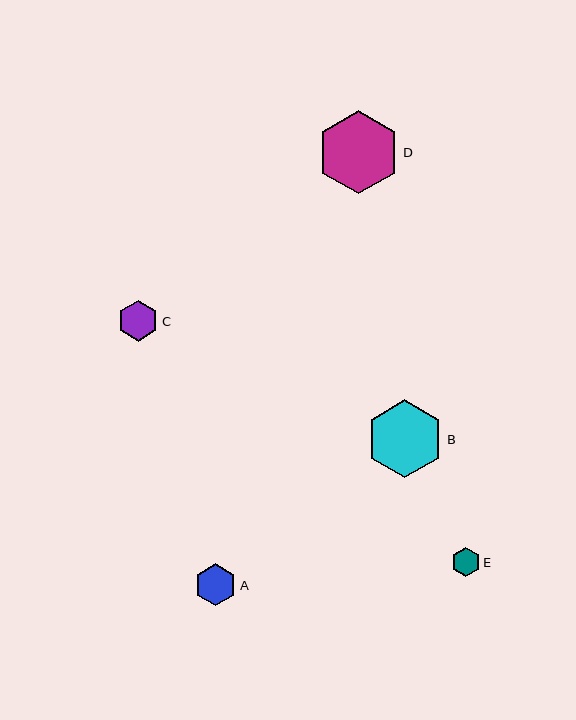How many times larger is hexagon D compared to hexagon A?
Hexagon D is approximately 2.0 times the size of hexagon A.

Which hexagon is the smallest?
Hexagon E is the smallest with a size of approximately 29 pixels.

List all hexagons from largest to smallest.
From largest to smallest: D, B, A, C, E.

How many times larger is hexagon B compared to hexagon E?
Hexagon B is approximately 2.7 times the size of hexagon E.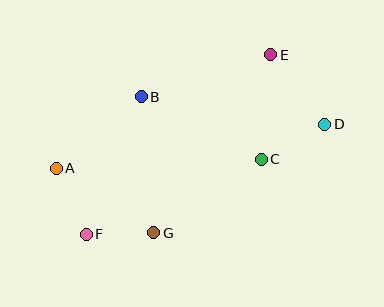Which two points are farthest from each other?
Points A and D are farthest from each other.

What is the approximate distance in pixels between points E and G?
The distance between E and G is approximately 213 pixels.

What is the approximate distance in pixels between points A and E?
The distance between A and E is approximately 243 pixels.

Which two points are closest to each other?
Points F and G are closest to each other.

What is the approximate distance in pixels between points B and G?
The distance between B and G is approximately 136 pixels.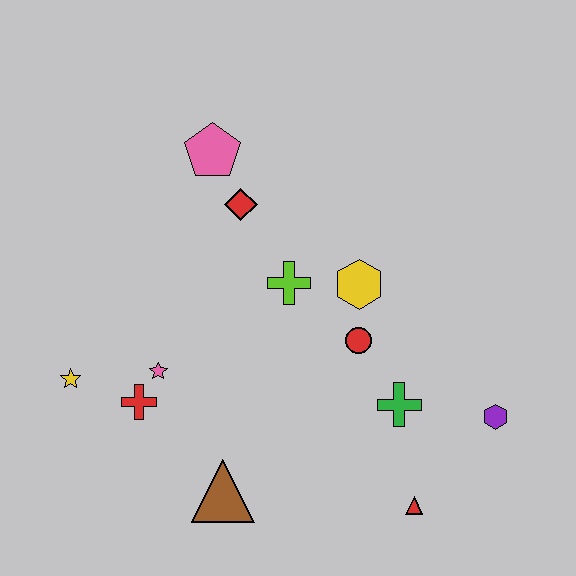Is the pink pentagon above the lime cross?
Yes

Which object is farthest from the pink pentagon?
The red triangle is farthest from the pink pentagon.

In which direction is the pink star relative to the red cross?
The pink star is above the red cross.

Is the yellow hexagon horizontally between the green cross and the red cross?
Yes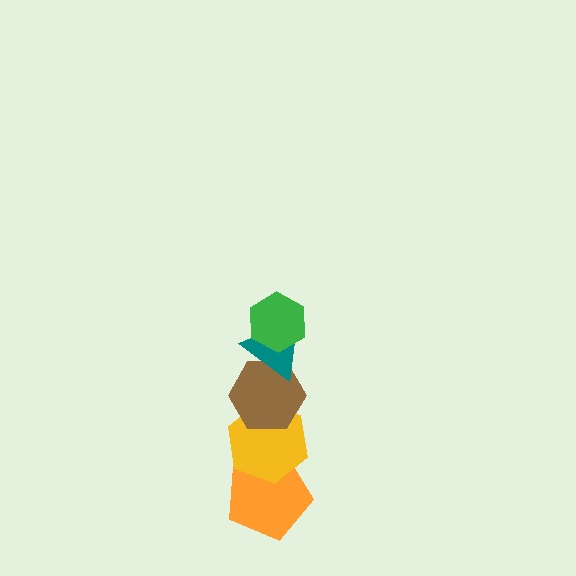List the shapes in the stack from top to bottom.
From top to bottom: the green hexagon, the teal triangle, the brown hexagon, the yellow hexagon, the orange pentagon.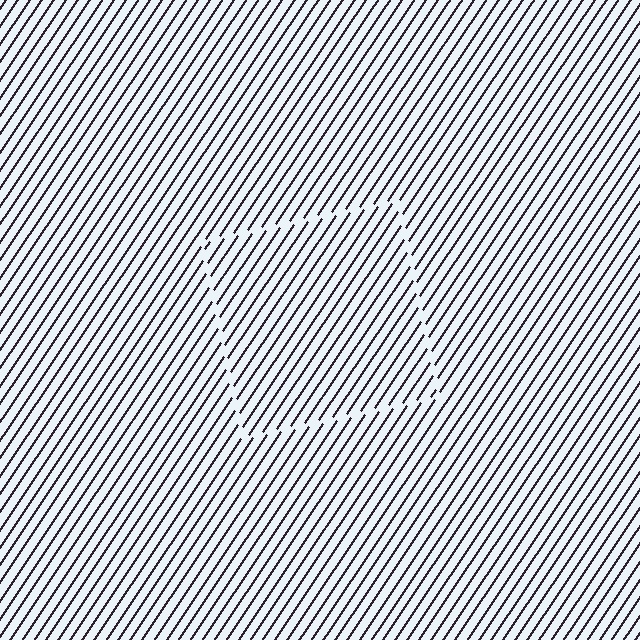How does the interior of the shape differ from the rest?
The interior of the shape contains the same grating, shifted by half a period — the contour is defined by the phase discontinuity where line-ends from the inner and outer gratings abut.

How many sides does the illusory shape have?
4 sides — the line-ends trace a square.